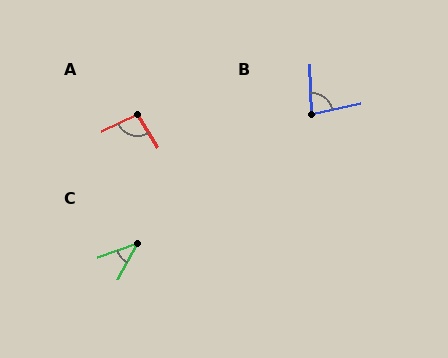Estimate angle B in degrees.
Approximately 79 degrees.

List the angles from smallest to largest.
C (43°), B (79°), A (96°).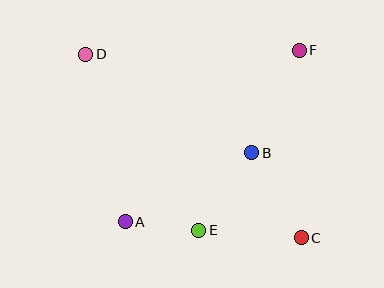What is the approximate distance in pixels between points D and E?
The distance between D and E is approximately 209 pixels.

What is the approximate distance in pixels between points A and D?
The distance between A and D is approximately 172 pixels.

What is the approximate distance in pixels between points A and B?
The distance between A and B is approximately 144 pixels.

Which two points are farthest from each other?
Points C and D are farthest from each other.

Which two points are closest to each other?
Points A and E are closest to each other.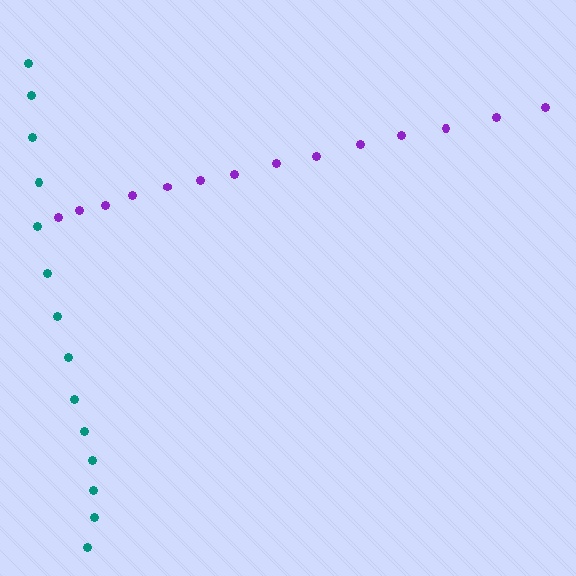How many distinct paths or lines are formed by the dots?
There are 2 distinct paths.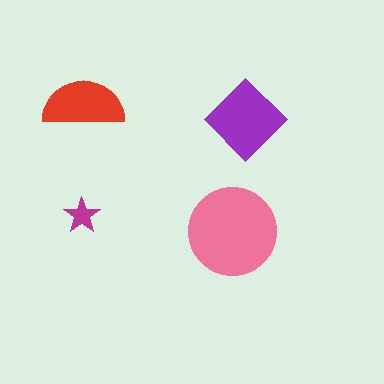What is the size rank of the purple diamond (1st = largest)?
2nd.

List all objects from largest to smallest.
The pink circle, the purple diamond, the red semicircle, the magenta star.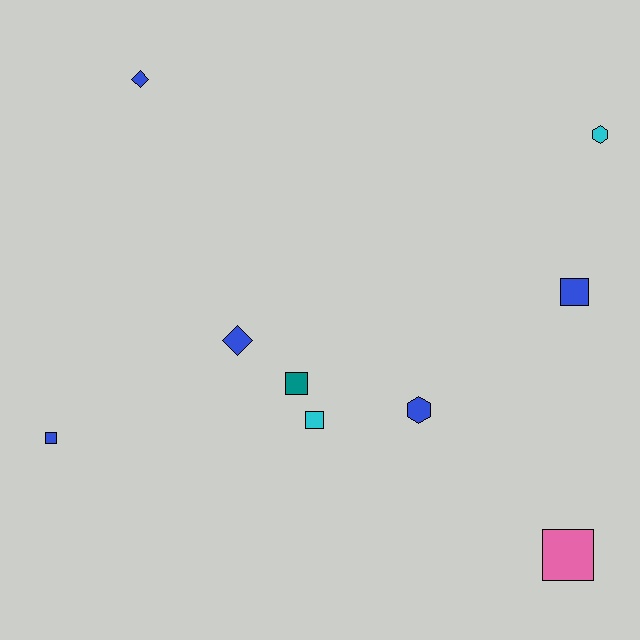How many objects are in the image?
There are 9 objects.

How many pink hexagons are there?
There are no pink hexagons.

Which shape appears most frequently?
Square, with 5 objects.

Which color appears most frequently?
Blue, with 5 objects.